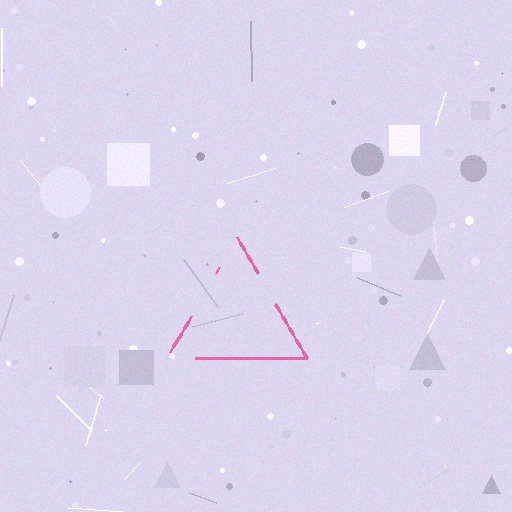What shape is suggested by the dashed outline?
The dashed outline suggests a triangle.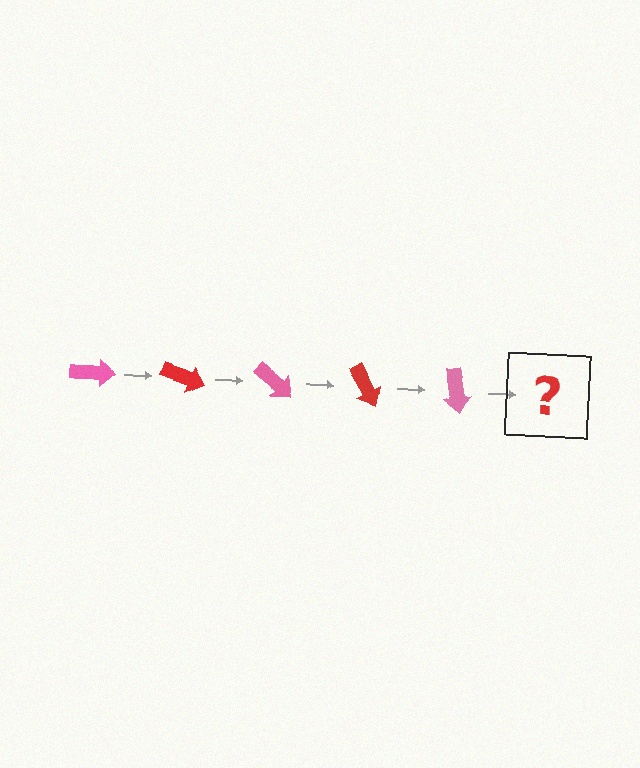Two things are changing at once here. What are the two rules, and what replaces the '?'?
The two rules are that it rotates 20 degrees each step and the color cycles through pink and red. The '?' should be a red arrow, rotated 100 degrees from the start.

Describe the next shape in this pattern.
It should be a red arrow, rotated 100 degrees from the start.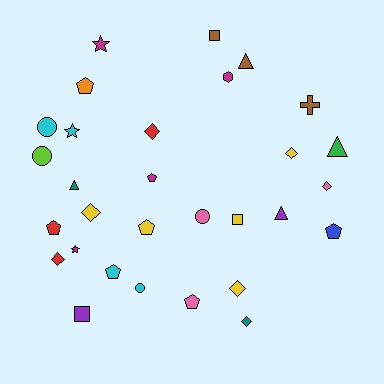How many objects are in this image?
There are 30 objects.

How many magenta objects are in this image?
There are 4 magenta objects.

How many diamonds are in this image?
There are 7 diamonds.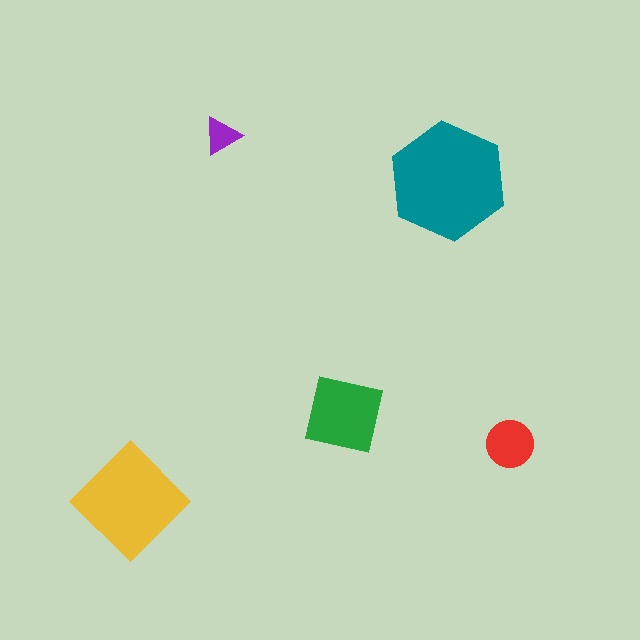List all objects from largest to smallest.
The teal hexagon, the yellow diamond, the green square, the red circle, the purple triangle.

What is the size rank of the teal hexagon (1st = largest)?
1st.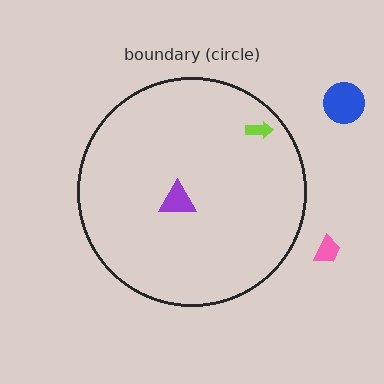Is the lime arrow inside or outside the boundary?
Inside.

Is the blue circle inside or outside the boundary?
Outside.